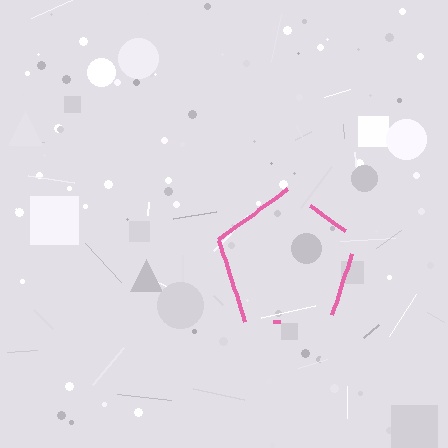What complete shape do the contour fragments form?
The contour fragments form a pentagon.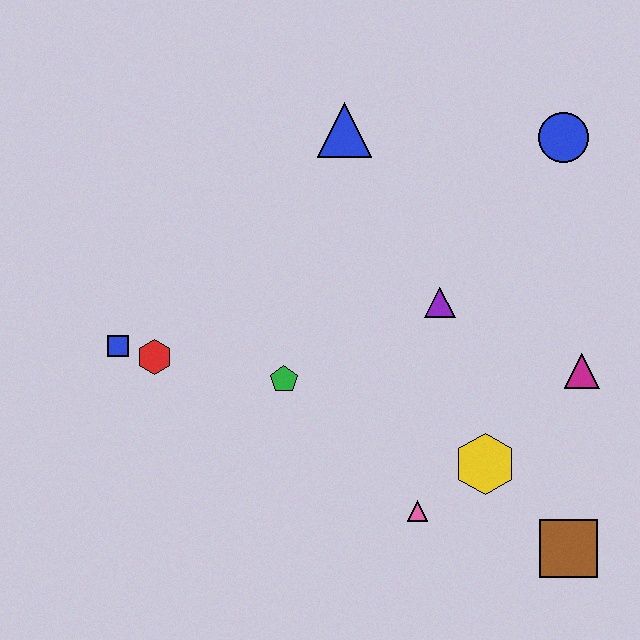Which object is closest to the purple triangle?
The magenta triangle is closest to the purple triangle.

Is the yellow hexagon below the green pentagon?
Yes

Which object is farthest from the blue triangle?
The brown square is farthest from the blue triangle.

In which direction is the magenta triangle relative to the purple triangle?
The magenta triangle is to the right of the purple triangle.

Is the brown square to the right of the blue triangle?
Yes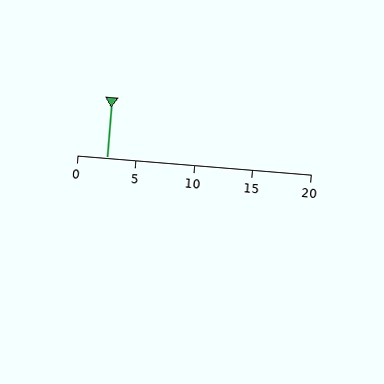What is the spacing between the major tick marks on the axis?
The major ticks are spaced 5 apart.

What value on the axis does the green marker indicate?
The marker indicates approximately 2.5.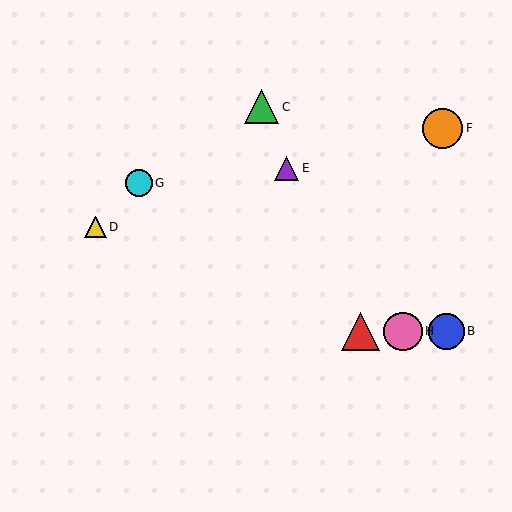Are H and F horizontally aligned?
No, H is at y≈331 and F is at y≈128.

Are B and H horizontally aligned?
Yes, both are at y≈331.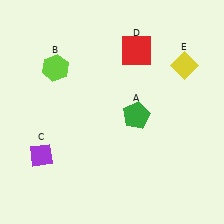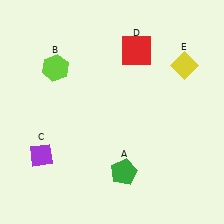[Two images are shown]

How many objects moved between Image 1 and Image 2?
1 object moved between the two images.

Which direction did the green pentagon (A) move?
The green pentagon (A) moved down.